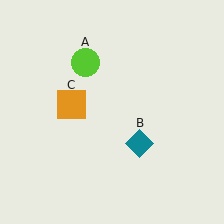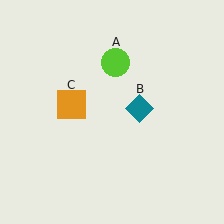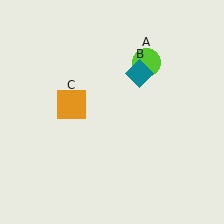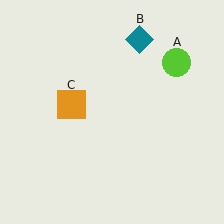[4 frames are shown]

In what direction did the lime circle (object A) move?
The lime circle (object A) moved right.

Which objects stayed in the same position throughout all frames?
Orange square (object C) remained stationary.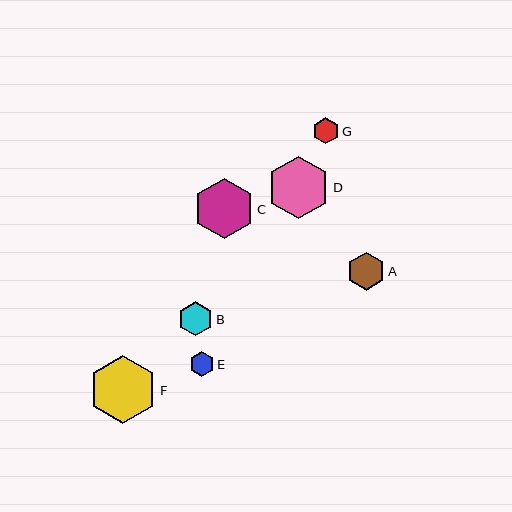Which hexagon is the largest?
Hexagon F is the largest with a size of approximately 68 pixels.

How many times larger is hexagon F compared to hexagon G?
Hexagon F is approximately 2.6 times the size of hexagon G.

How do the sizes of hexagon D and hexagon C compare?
Hexagon D and hexagon C are approximately the same size.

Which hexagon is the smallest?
Hexagon E is the smallest with a size of approximately 24 pixels.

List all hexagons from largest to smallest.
From largest to smallest: F, D, C, A, B, G, E.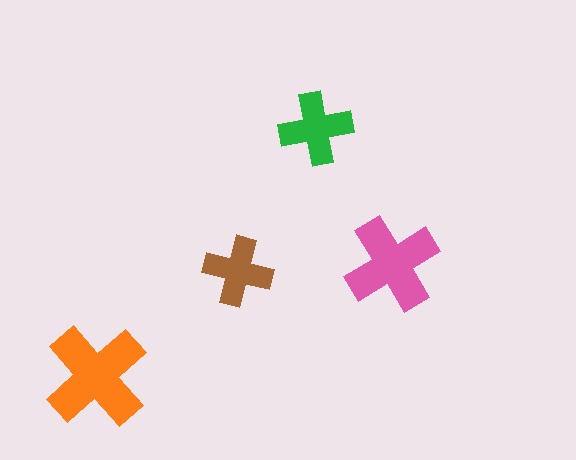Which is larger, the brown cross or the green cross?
The green one.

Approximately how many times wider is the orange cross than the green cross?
About 1.5 times wider.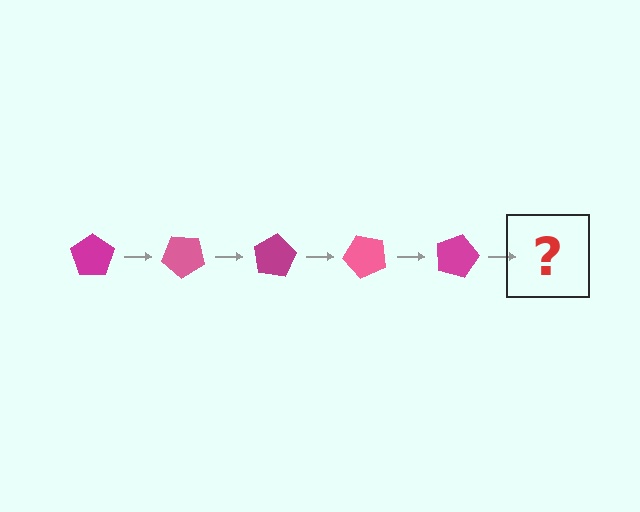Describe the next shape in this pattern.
It should be a pink pentagon, rotated 200 degrees from the start.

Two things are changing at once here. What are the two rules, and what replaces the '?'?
The two rules are that it rotates 40 degrees each step and the color cycles through magenta and pink. The '?' should be a pink pentagon, rotated 200 degrees from the start.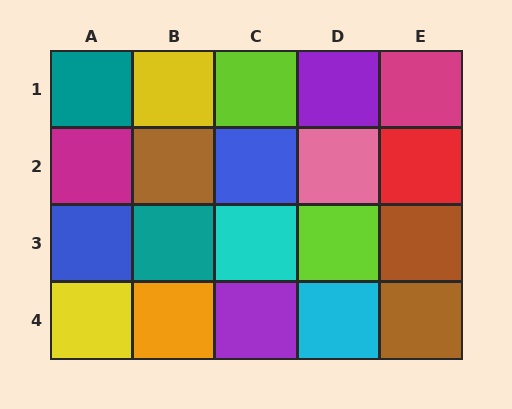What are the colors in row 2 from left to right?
Magenta, brown, blue, pink, red.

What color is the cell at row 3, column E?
Brown.